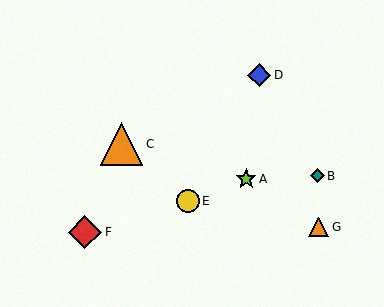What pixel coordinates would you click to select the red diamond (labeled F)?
Click at (85, 232) to select the red diamond F.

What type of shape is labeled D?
Shape D is a blue diamond.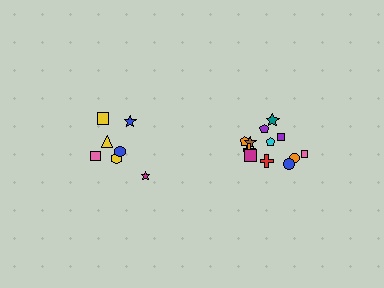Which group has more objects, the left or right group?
The right group.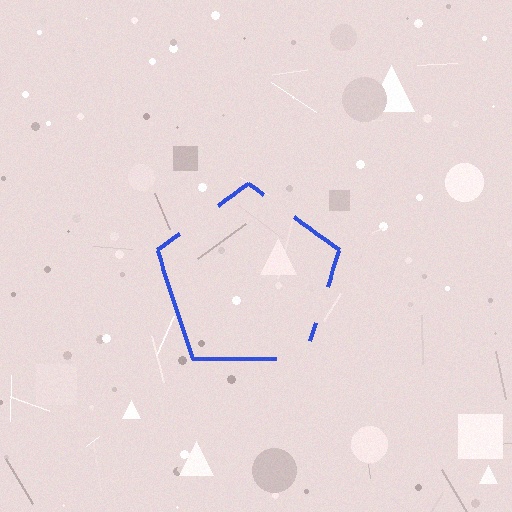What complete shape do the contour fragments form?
The contour fragments form a pentagon.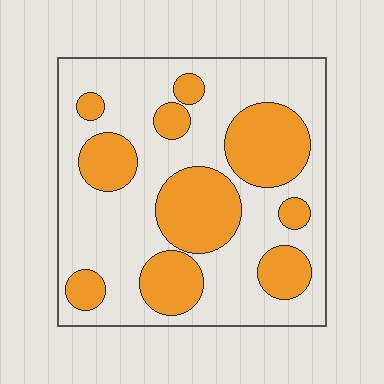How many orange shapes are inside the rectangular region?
10.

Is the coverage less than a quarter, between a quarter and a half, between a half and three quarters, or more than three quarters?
Between a quarter and a half.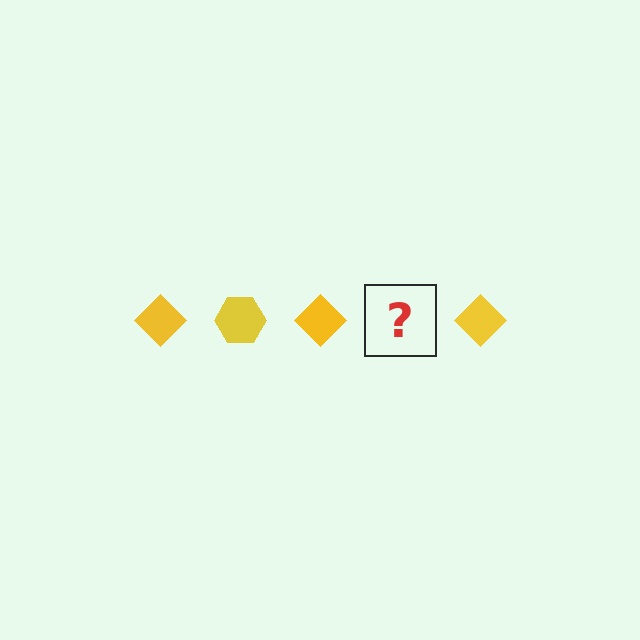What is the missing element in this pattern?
The missing element is a yellow hexagon.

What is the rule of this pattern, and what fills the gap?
The rule is that the pattern cycles through diamond, hexagon shapes in yellow. The gap should be filled with a yellow hexagon.